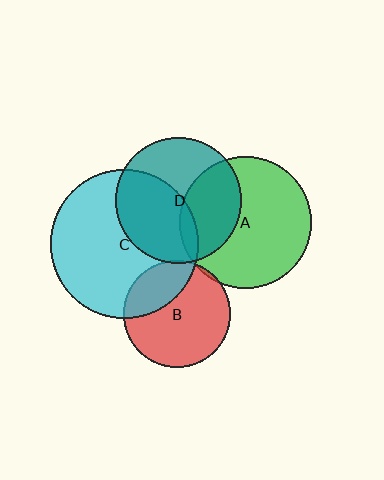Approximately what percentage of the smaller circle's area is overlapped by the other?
Approximately 30%.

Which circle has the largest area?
Circle C (cyan).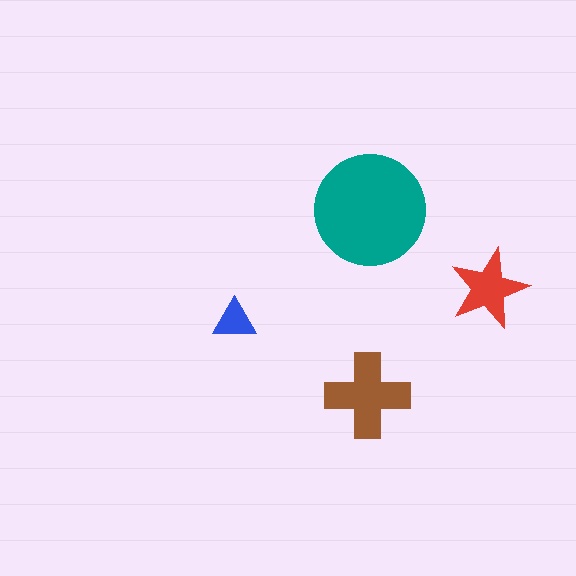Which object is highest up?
The teal circle is topmost.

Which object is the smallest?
The blue triangle.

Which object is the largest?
The teal circle.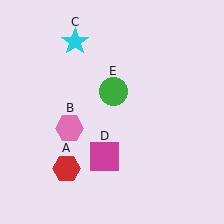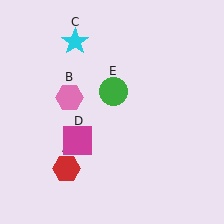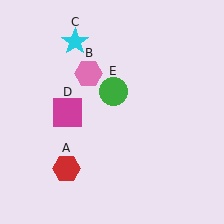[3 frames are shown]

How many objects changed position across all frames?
2 objects changed position: pink hexagon (object B), magenta square (object D).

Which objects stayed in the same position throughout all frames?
Red hexagon (object A) and cyan star (object C) and green circle (object E) remained stationary.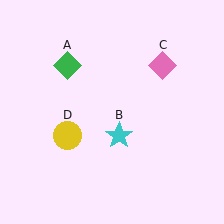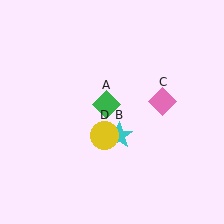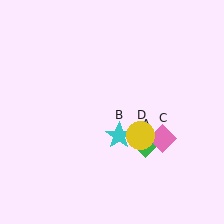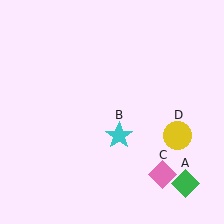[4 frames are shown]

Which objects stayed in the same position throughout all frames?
Cyan star (object B) remained stationary.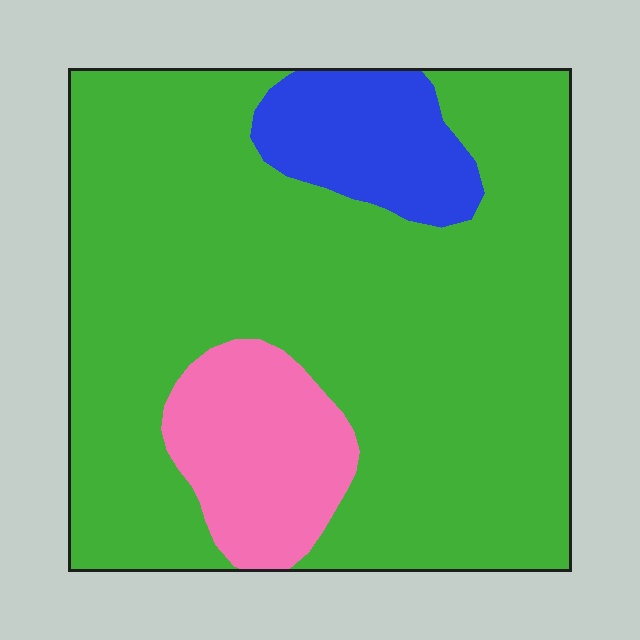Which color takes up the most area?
Green, at roughly 75%.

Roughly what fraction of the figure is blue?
Blue covers 10% of the figure.